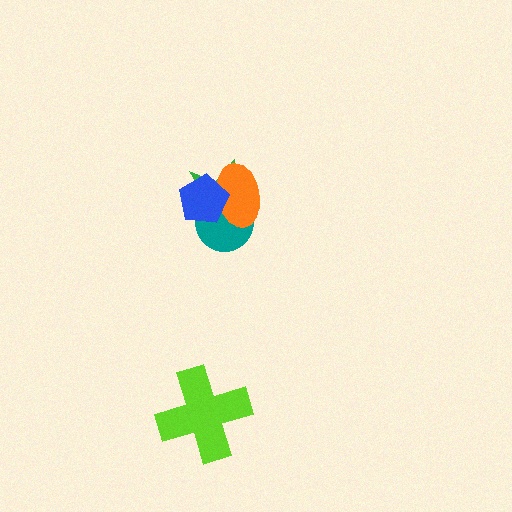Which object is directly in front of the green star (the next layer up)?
The teal circle is directly in front of the green star.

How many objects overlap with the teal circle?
3 objects overlap with the teal circle.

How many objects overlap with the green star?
3 objects overlap with the green star.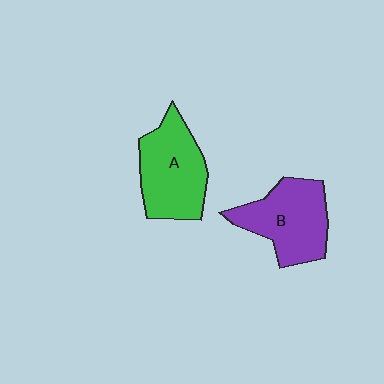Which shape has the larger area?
Shape A (green).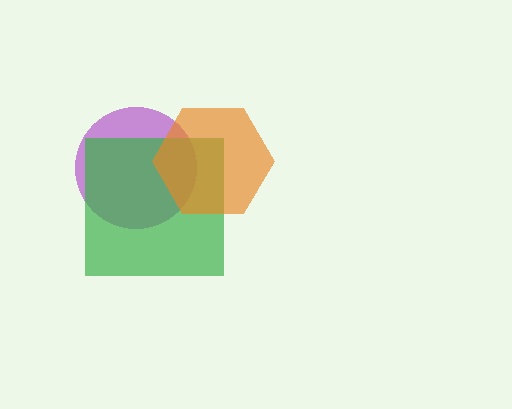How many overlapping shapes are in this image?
There are 3 overlapping shapes in the image.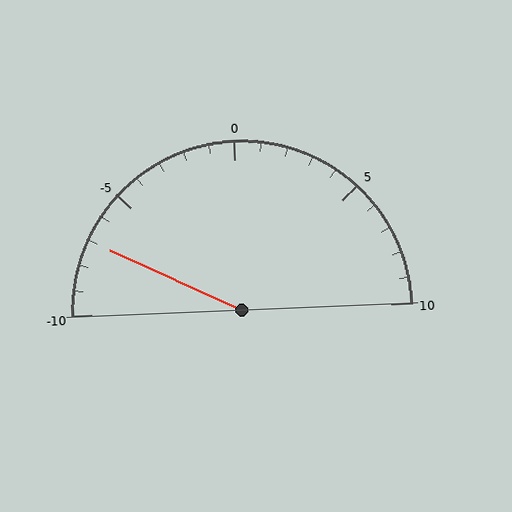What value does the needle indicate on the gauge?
The needle indicates approximately -7.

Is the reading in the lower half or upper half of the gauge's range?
The reading is in the lower half of the range (-10 to 10).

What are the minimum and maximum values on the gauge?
The gauge ranges from -10 to 10.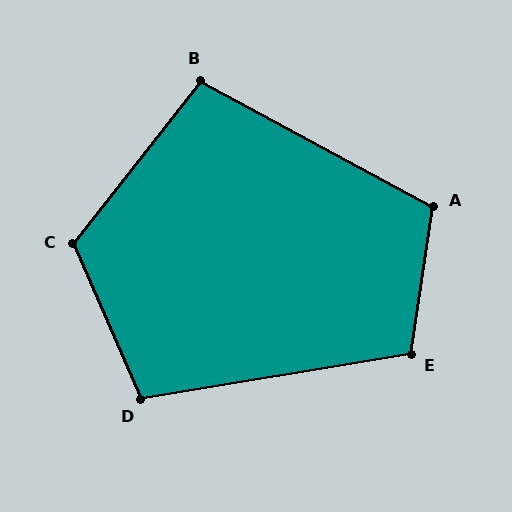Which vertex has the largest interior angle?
C, at approximately 118 degrees.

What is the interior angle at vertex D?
Approximately 104 degrees (obtuse).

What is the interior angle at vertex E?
Approximately 108 degrees (obtuse).